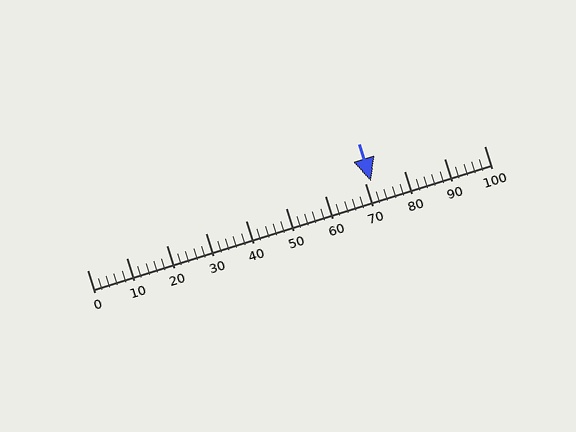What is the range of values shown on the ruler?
The ruler shows values from 0 to 100.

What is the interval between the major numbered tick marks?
The major tick marks are spaced 10 units apart.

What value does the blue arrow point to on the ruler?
The blue arrow points to approximately 72.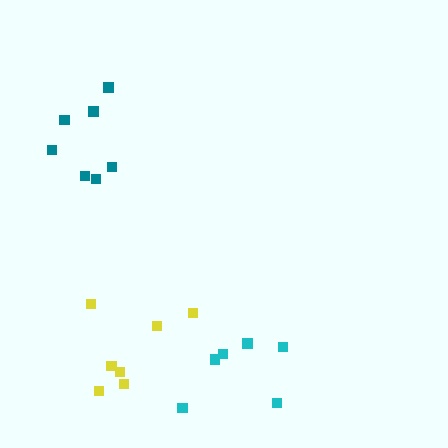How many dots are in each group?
Group 1: 7 dots, Group 2: 7 dots, Group 3: 6 dots (20 total).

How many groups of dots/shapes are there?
There are 3 groups.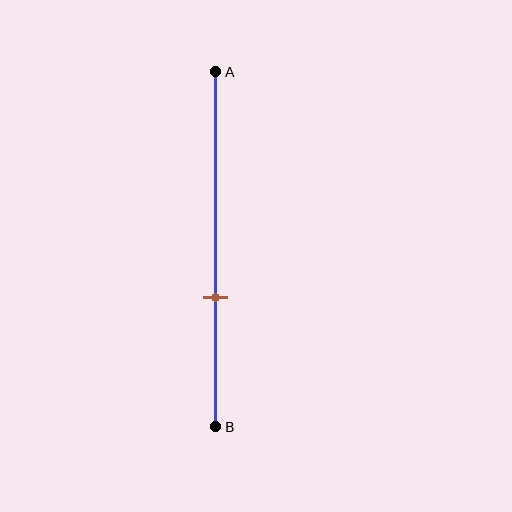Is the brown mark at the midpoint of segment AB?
No, the mark is at about 65% from A, not at the 50% midpoint.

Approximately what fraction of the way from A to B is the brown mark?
The brown mark is approximately 65% of the way from A to B.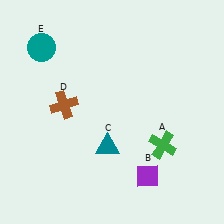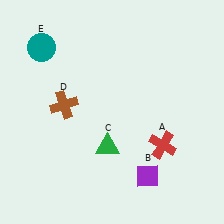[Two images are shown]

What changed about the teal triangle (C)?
In Image 1, C is teal. In Image 2, it changed to green.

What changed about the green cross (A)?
In Image 1, A is green. In Image 2, it changed to red.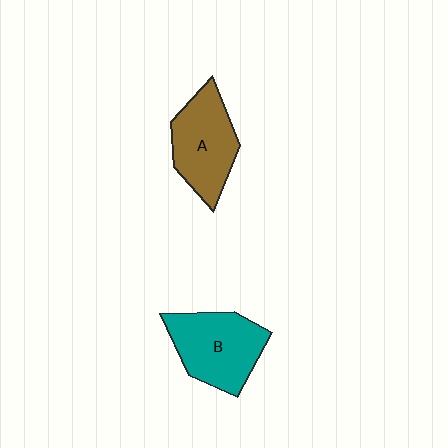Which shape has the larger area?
Shape B (teal).